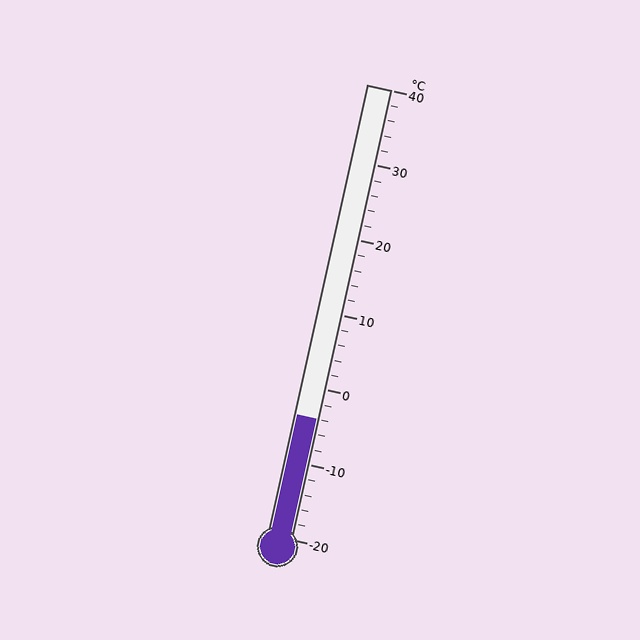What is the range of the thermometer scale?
The thermometer scale ranges from -20°C to 40°C.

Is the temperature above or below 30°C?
The temperature is below 30°C.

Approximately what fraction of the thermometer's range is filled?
The thermometer is filled to approximately 25% of its range.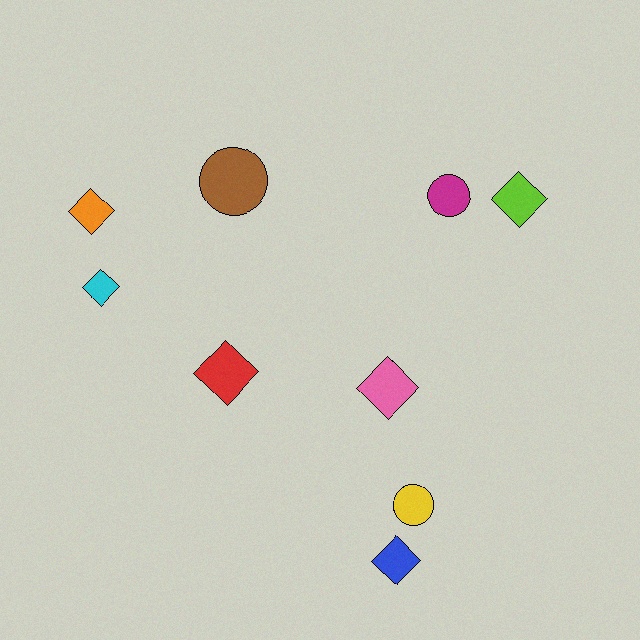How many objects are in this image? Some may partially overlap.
There are 9 objects.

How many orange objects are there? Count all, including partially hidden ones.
There is 1 orange object.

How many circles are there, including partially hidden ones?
There are 3 circles.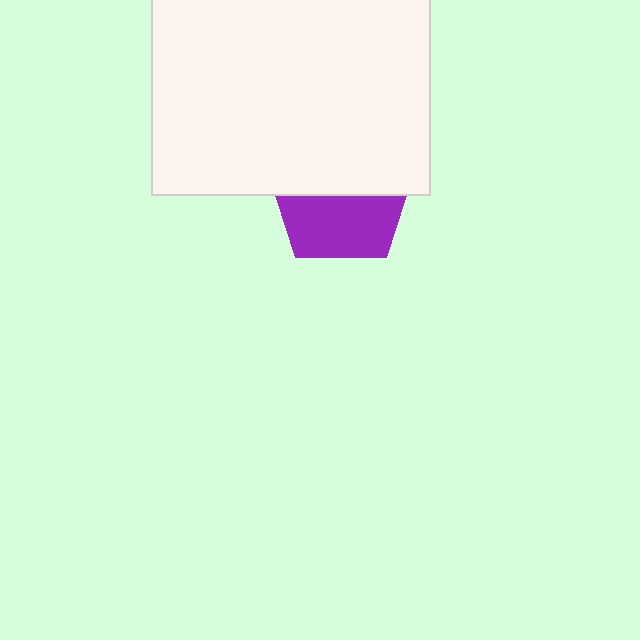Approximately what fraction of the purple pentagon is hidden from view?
Roughly 52% of the purple pentagon is hidden behind the white rectangle.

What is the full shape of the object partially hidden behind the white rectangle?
The partially hidden object is a purple pentagon.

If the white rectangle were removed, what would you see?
You would see the complete purple pentagon.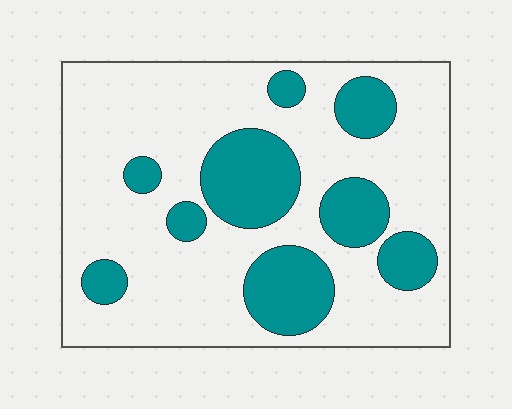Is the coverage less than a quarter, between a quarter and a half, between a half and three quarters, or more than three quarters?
Between a quarter and a half.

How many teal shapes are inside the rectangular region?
9.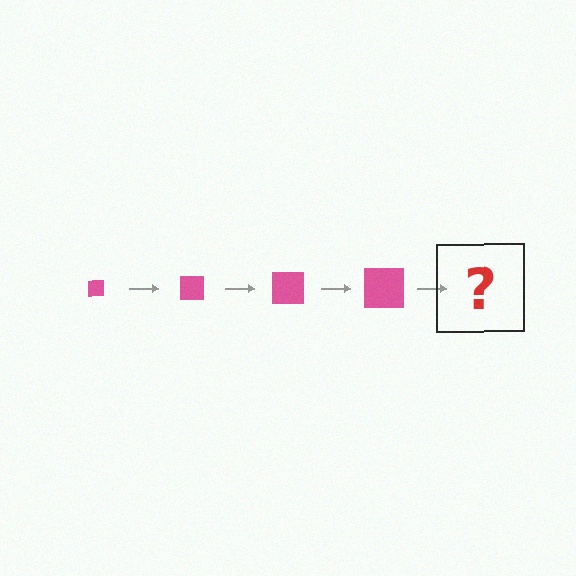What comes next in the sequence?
The next element should be a pink square, larger than the previous one.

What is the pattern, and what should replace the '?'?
The pattern is that the square gets progressively larger each step. The '?' should be a pink square, larger than the previous one.